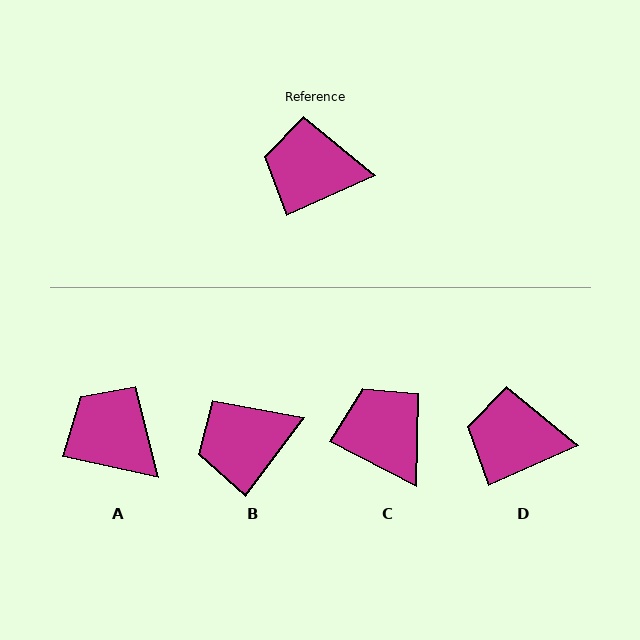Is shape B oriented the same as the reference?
No, it is off by about 29 degrees.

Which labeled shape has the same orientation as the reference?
D.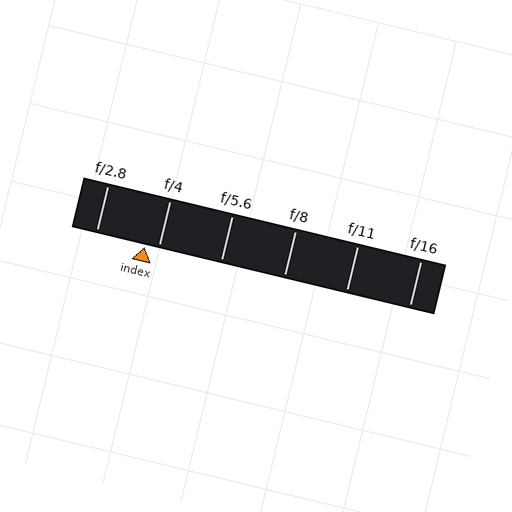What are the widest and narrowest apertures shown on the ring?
The widest aperture shown is f/2.8 and the narrowest is f/16.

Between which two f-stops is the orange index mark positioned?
The index mark is between f/2.8 and f/4.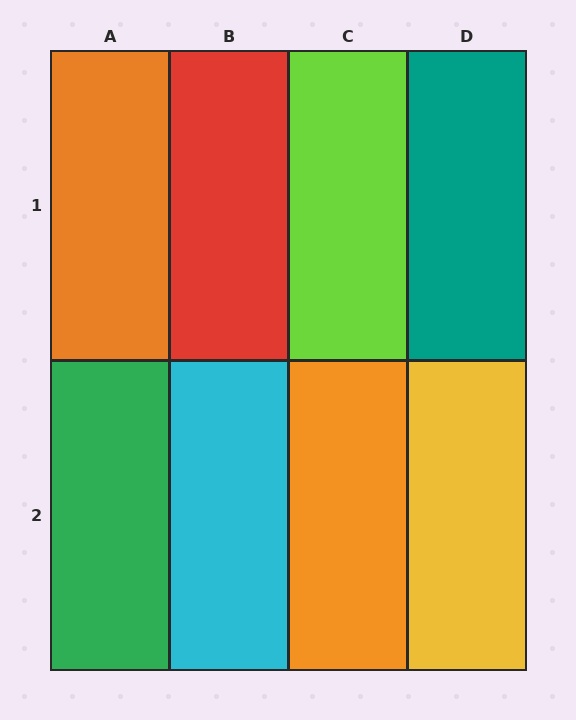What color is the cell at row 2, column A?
Green.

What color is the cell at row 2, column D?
Yellow.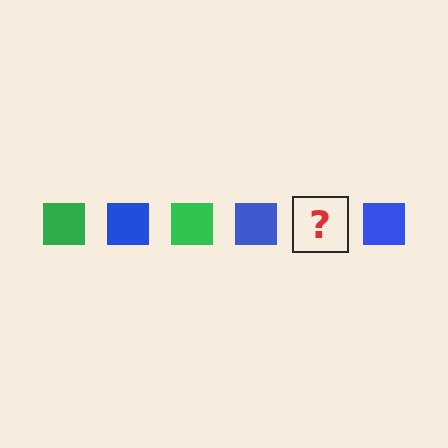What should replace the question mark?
The question mark should be replaced with a green square.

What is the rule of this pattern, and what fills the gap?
The rule is that the pattern cycles through green, blue squares. The gap should be filled with a green square.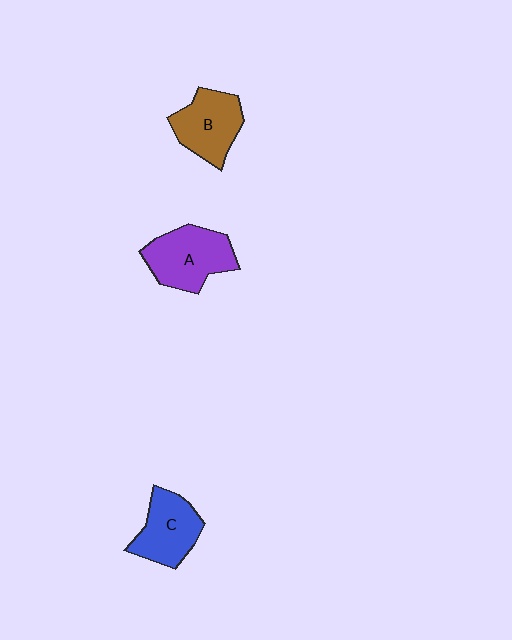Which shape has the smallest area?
Shape C (blue).